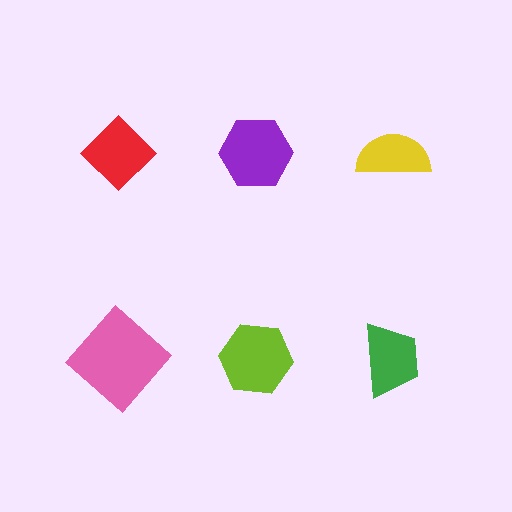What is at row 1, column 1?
A red diamond.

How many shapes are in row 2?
3 shapes.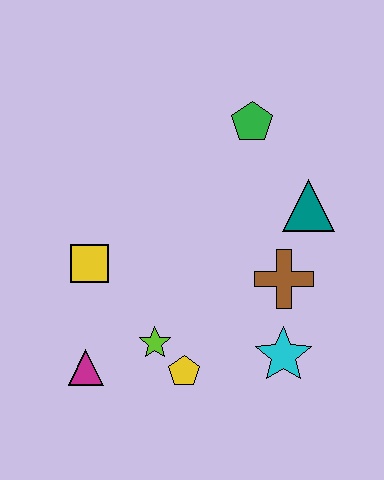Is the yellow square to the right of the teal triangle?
No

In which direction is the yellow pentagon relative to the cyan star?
The yellow pentagon is to the left of the cyan star.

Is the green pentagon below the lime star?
No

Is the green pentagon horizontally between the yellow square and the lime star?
No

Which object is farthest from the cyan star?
The green pentagon is farthest from the cyan star.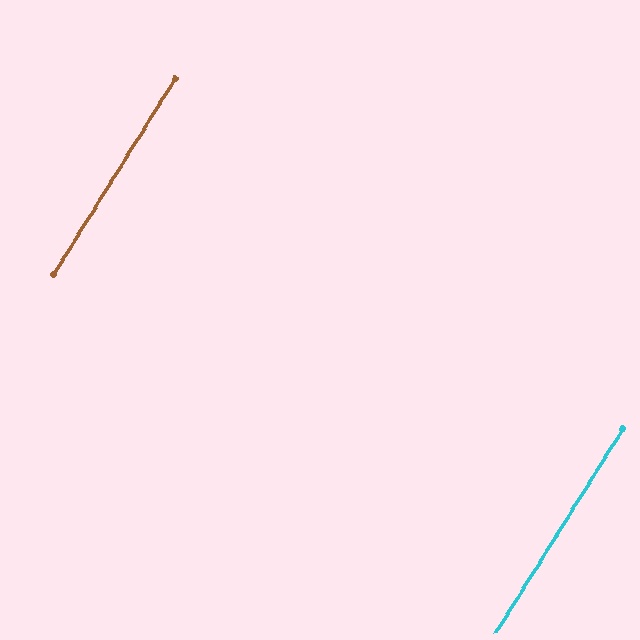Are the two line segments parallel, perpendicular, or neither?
Parallel — their directions differ by only 0.1°.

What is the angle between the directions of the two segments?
Approximately 0 degrees.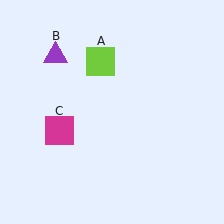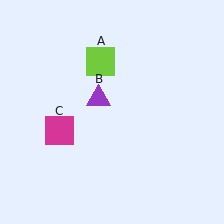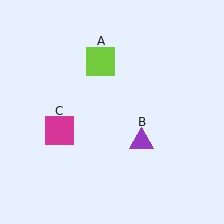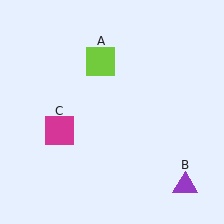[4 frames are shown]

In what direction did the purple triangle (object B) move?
The purple triangle (object B) moved down and to the right.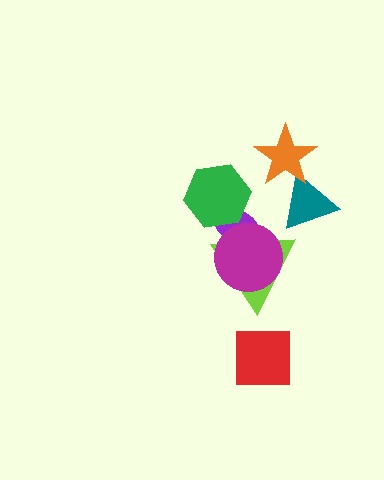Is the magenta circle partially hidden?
No, no other shape covers it.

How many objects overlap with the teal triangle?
1 object overlaps with the teal triangle.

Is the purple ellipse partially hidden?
Yes, it is partially covered by another shape.